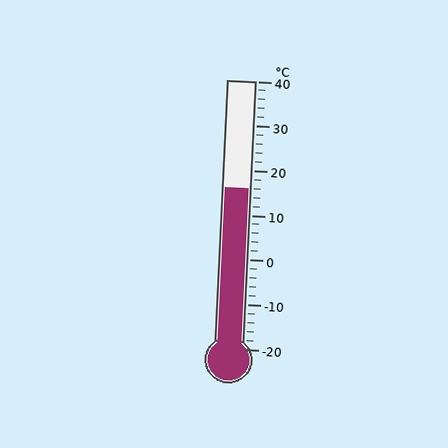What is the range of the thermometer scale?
The thermometer scale ranges from -20°C to 40°C.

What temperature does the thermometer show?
The thermometer shows approximately 16°C.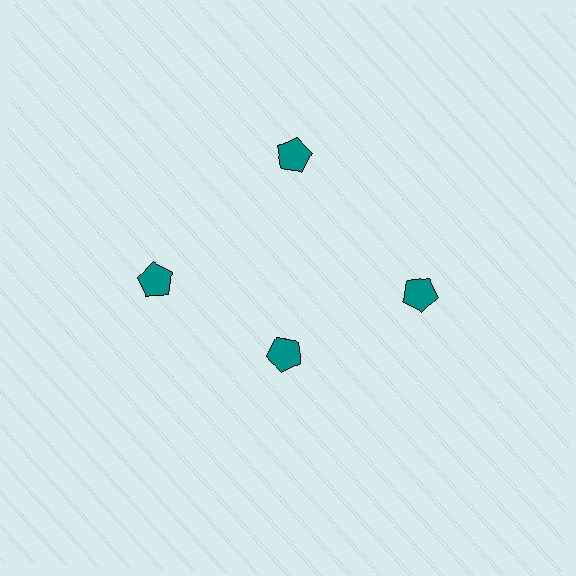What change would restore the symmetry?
The symmetry would be restored by moving it outward, back onto the ring so that all 4 pentagons sit at equal angles and equal distance from the center.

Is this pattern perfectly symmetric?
No. The 4 teal pentagons are arranged in a ring, but one element near the 6 o'clock position is pulled inward toward the center, breaking the 4-fold rotational symmetry.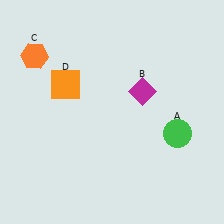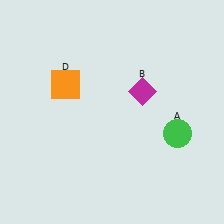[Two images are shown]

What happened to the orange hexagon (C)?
The orange hexagon (C) was removed in Image 2. It was in the top-left area of Image 1.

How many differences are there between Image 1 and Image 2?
There is 1 difference between the two images.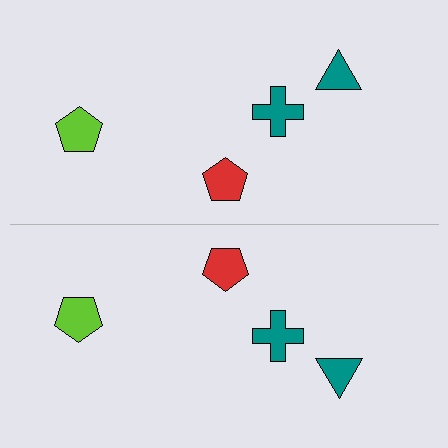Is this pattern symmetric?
Yes, this pattern has bilateral (reflection) symmetry.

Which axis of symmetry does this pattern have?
The pattern has a horizontal axis of symmetry running through the center of the image.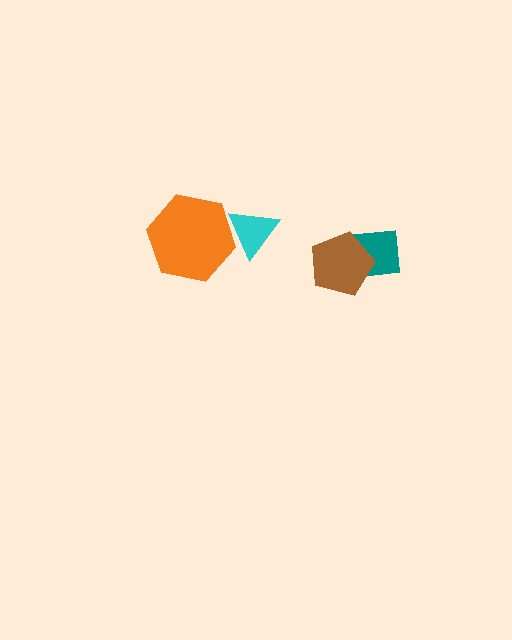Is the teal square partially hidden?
Yes, it is partially covered by another shape.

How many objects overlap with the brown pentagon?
1 object overlaps with the brown pentagon.